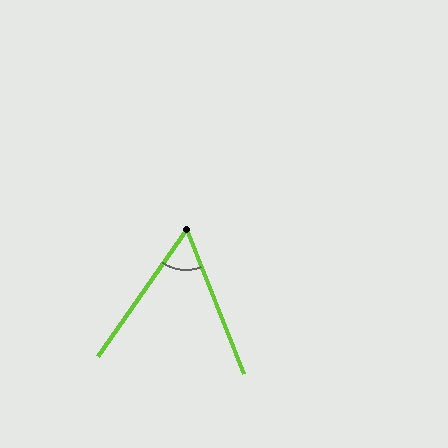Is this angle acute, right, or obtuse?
It is acute.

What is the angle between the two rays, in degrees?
Approximately 57 degrees.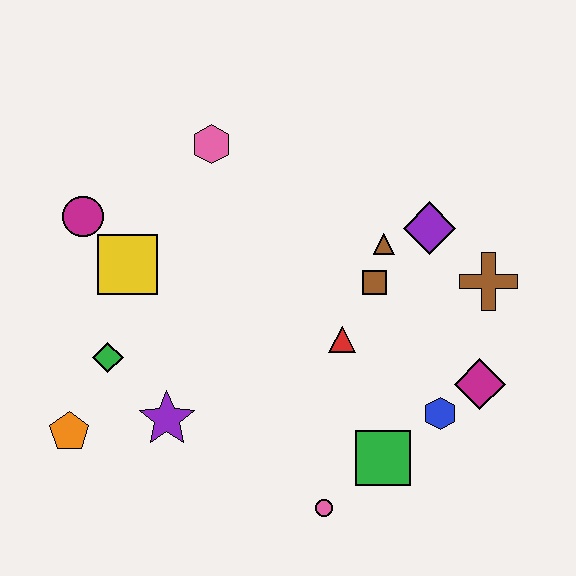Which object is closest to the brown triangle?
The brown square is closest to the brown triangle.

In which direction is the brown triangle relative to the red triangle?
The brown triangle is above the red triangle.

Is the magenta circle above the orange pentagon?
Yes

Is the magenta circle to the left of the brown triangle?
Yes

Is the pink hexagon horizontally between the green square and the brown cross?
No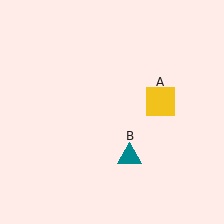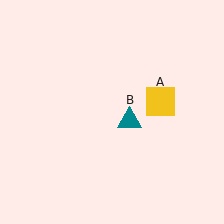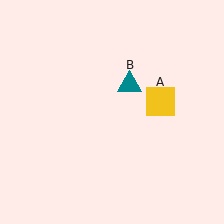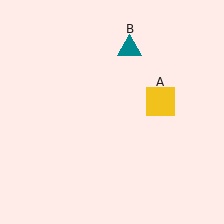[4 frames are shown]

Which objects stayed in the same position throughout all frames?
Yellow square (object A) remained stationary.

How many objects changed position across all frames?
1 object changed position: teal triangle (object B).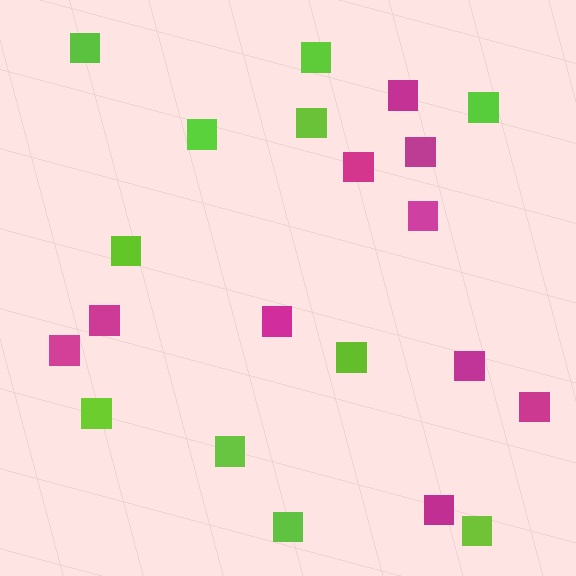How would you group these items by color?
There are 2 groups: one group of lime squares (11) and one group of magenta squares (10).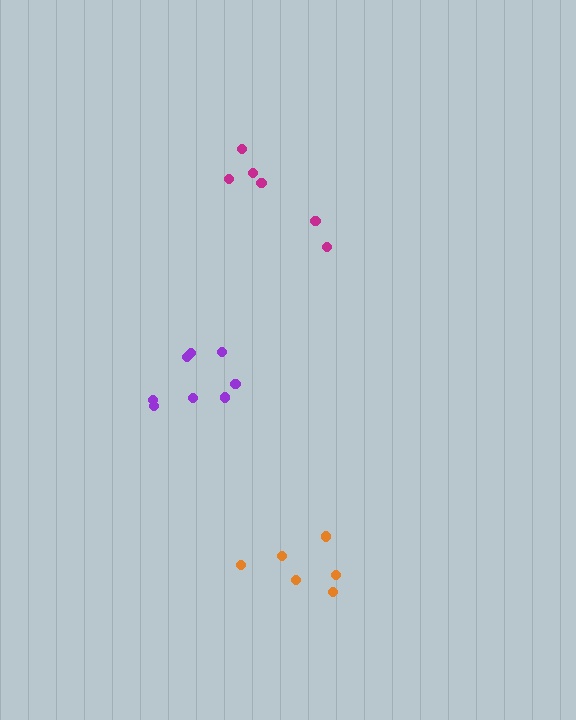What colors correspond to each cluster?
The clusters are colored: magenta, orange, purple.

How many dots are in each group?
Group 1: 6 dots, Group 2: 6 dots, Group 3: 8 dots (20 total).